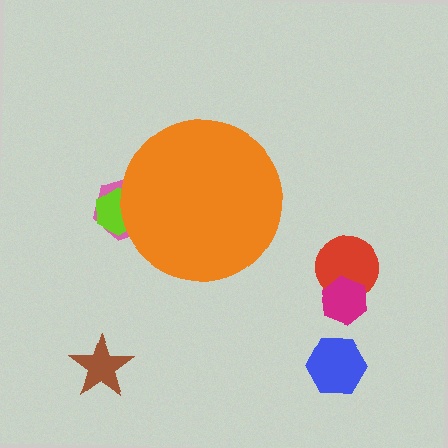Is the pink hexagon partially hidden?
Yes, the pink hexagon is partially hidden behind the orange circle.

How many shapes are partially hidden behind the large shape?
2 shapes are partially hidden.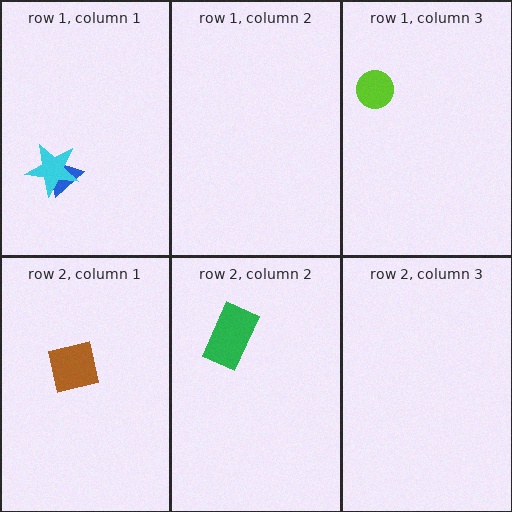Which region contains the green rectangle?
The row 2, column 2 region.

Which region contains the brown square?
The row 2, column 1 region.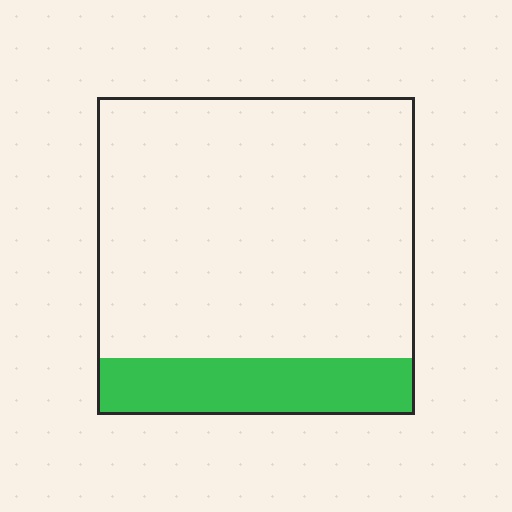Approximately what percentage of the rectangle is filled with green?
Approximately 20%.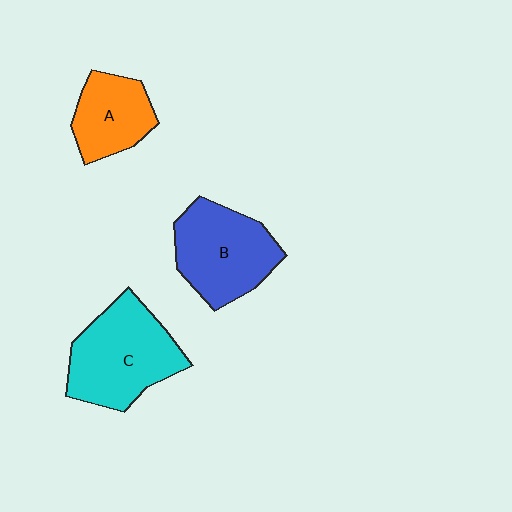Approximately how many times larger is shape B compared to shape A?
Approximately 1.5 times.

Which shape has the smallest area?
Shape A (orange).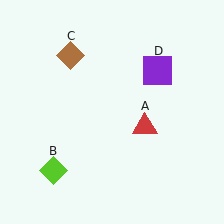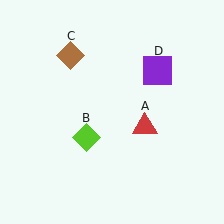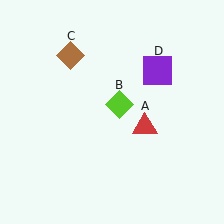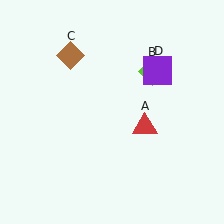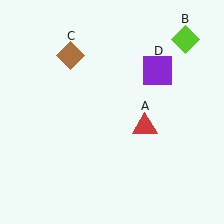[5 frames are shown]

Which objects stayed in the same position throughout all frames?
Red triangle (object A) and brown diamond (object C) and purple square (object D) remained stationary.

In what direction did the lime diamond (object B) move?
The lime diamond (object B) moved up and to the right.